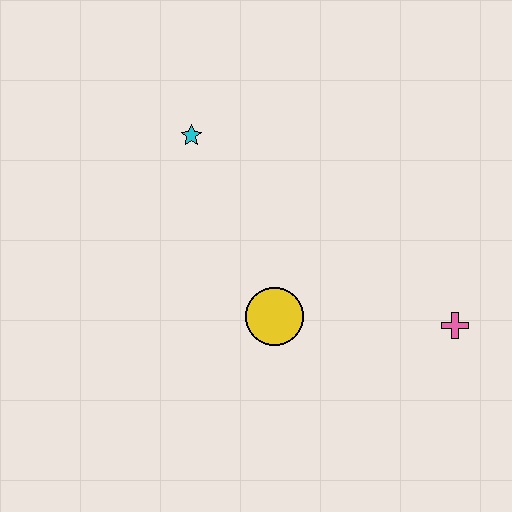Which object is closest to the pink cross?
The yellow circle is closest to the pink cross.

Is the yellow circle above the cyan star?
No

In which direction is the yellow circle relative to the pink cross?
The yellow circle is to the left of the pink cross.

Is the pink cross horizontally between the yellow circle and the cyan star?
No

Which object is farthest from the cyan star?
The pink cross is farthest from the cyan star.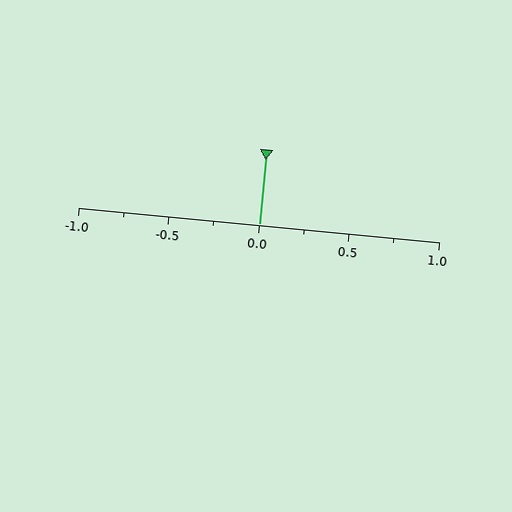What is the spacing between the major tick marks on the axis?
The major ticks are spaced 0.5 apart.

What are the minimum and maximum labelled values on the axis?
The axis runs from -1.0 to 1.0.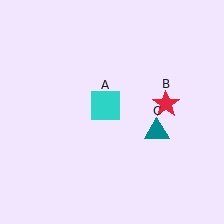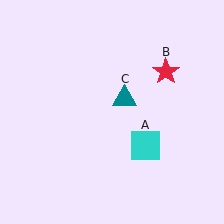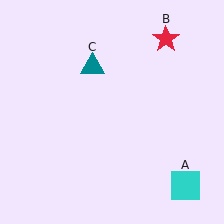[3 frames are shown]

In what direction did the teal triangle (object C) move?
The teal triangle (object C) moved up and to the left.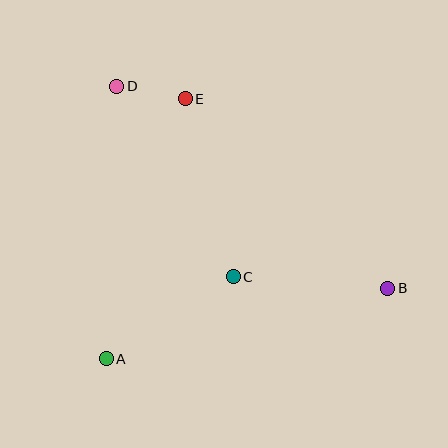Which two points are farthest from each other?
Points B and D are farthest from each other.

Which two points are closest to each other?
Points D and E are closest to each other.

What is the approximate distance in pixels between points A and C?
The distance between A and C is approximately 151 pixels.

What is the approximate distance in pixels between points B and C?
The distance between B and C is approximately 155 pixels.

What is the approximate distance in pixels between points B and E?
The distance between B and E is approximately 277 pixels.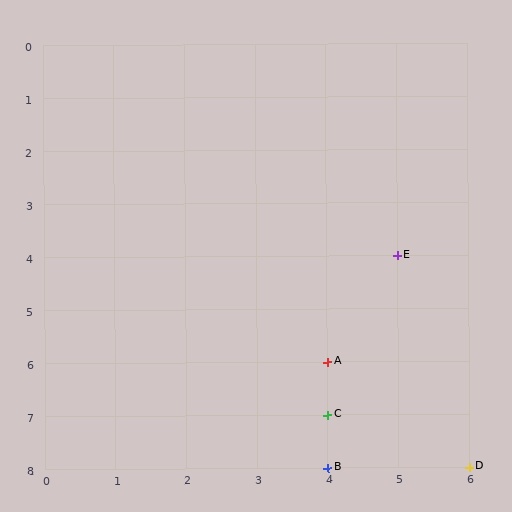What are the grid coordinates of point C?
Point C is at grid coordinates (4, 7).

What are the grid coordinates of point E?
Point E is at grid coordinates (5, 4).